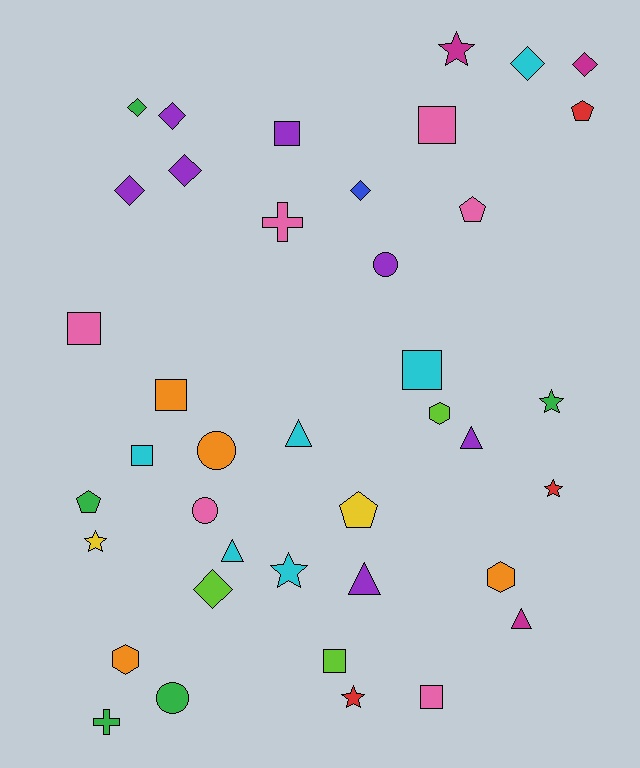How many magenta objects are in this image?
There are 3 magenta objects.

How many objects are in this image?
There are 40 objects.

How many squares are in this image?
There are 8 squares.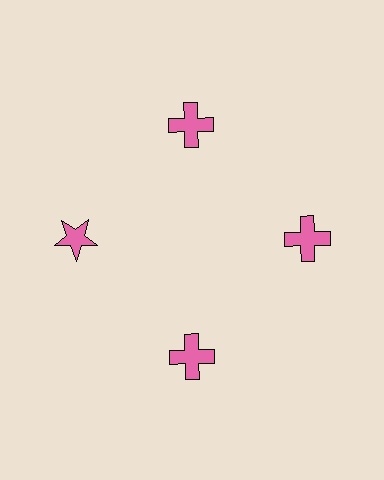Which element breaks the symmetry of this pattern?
The pink star at roughly the 9 o'clock position breaks the symmetry. All other shapes are pink crosses.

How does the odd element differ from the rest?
It has a different shape: star instead of cross.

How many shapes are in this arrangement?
There are 4 shapes arranged in a ring pattern.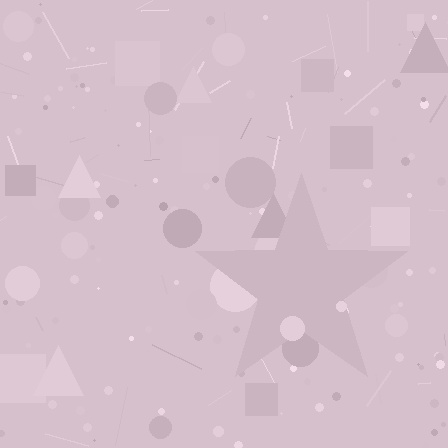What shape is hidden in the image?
A star is hidden in the image.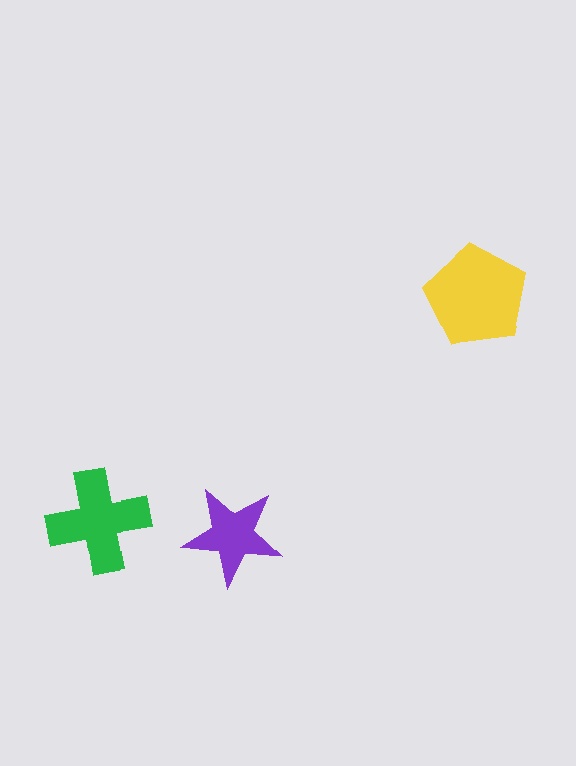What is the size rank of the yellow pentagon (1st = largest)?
1st.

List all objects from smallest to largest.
The purple star, the green cross, the yellow pentagon.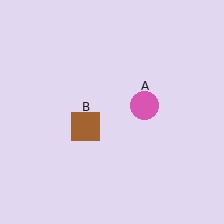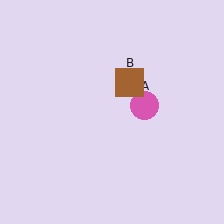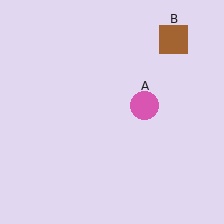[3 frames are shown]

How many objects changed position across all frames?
1 object changed position: brown square (object B).